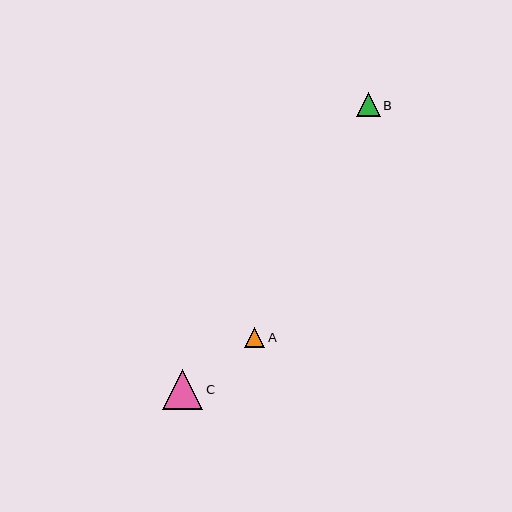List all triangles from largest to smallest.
From largest to smallest: C, B, A.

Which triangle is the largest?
Triangle C is the largest with a size of approximately 40 pixels.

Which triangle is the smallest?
Triangle A is the smallest with a size of approximately 20 pixels.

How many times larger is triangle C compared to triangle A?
Triangle C is approximately 2.0 times the size of triangle A.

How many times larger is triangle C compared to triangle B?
Triangle C is approximately 1.7 times the size of triangle B.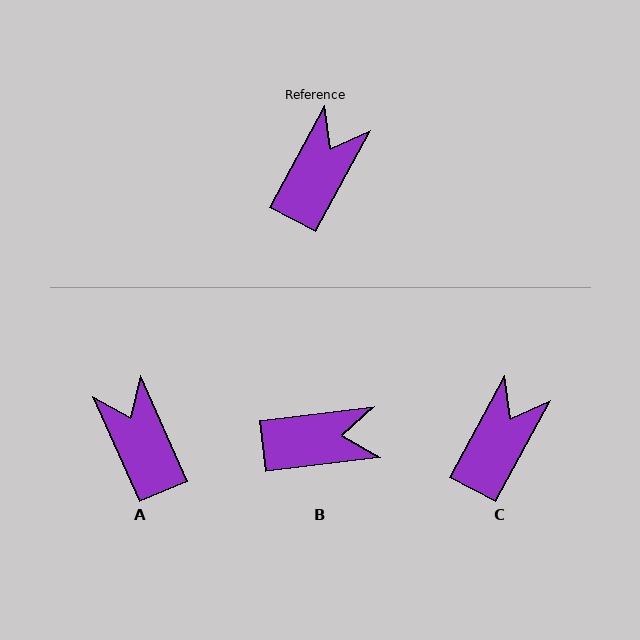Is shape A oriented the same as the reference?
No, it is off by about 52 degrees.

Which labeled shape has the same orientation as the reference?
C.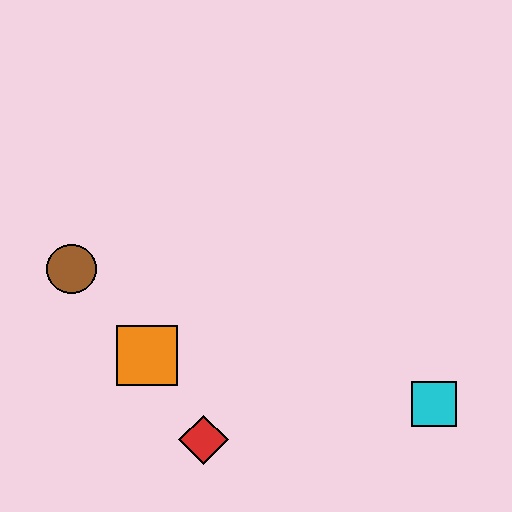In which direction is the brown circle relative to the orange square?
The brown circle is above the orange square.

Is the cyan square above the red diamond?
Yes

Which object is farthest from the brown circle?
The cyan square is farthest from the brown circle.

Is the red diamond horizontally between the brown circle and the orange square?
No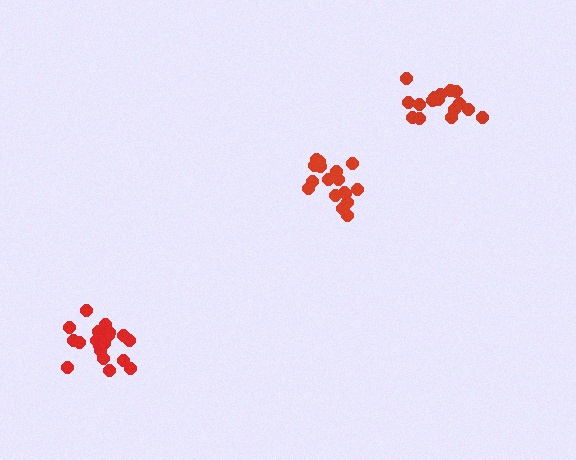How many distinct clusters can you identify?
There are 3 distinct clusters.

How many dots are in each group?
Group 1: 17 dots, Group 2: 16 dots, Group 3: 21 dots (54 total).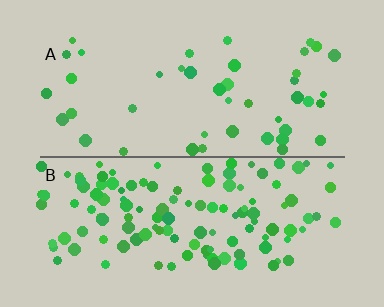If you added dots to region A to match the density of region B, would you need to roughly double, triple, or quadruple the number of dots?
Approximately triple.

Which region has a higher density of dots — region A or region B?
B (the bottom).